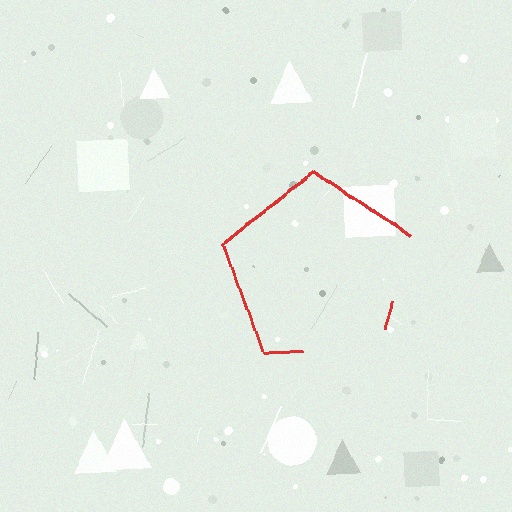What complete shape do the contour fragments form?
The contour fragments form a pentagon.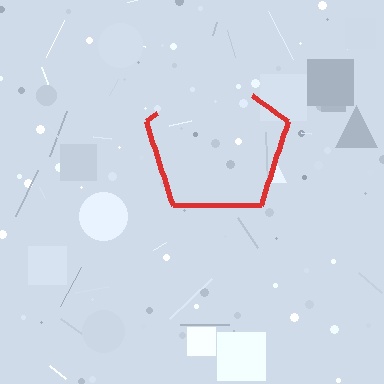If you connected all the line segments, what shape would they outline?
They would outline a pentagon.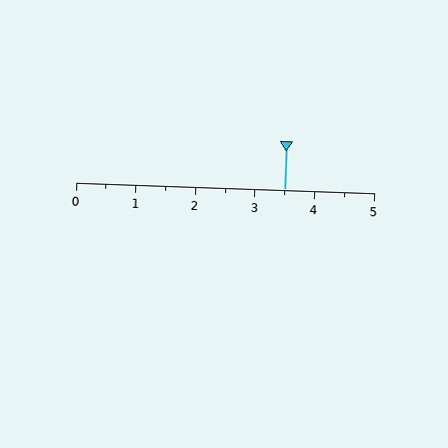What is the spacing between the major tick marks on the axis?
The major ticks are spaced 1 apart.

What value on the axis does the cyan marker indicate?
The marker indicates approximately 3.5.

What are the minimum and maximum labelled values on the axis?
The axis runs from 0 to 5.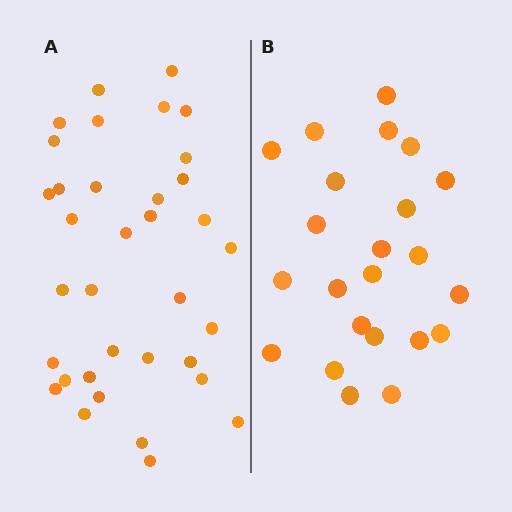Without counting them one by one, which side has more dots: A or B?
Region A (the left region) has more dots.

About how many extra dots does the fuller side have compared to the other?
Region A has roughly 12 or so more dots than region B.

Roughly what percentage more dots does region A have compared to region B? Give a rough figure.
About 50% more.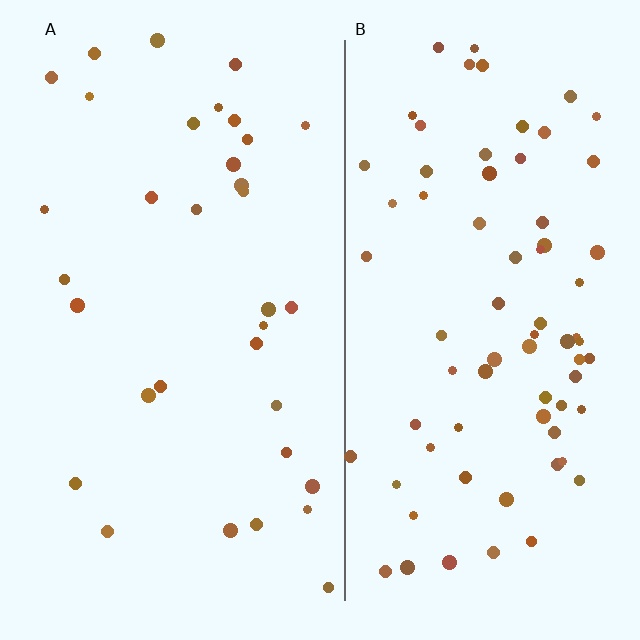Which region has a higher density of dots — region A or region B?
B (the right).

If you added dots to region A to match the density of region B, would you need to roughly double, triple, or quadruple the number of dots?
Approximately double.